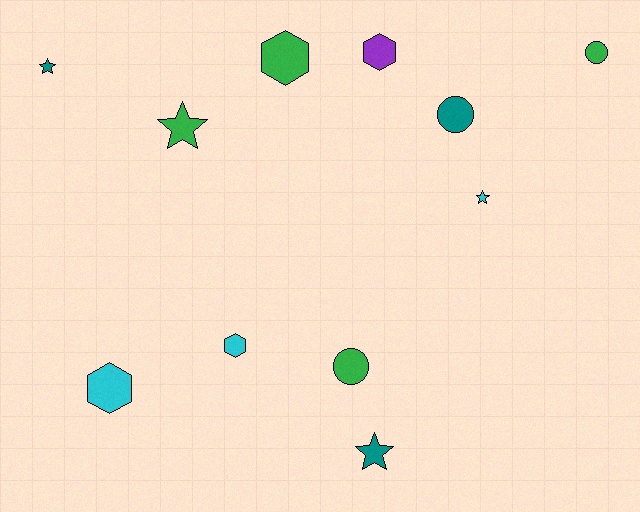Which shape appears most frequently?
Star, with 4 objects.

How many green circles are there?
There are 2 green circles.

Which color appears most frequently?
Green, with 4 objects.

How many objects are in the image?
There are 11 objects.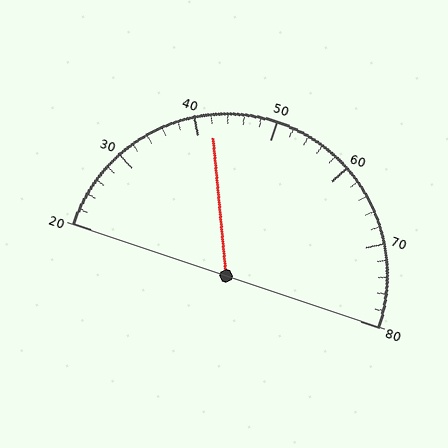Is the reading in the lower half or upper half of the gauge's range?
The reading is in the lower half of the range (20 to 80).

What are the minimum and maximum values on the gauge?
The gauge ranges from 20 to 80.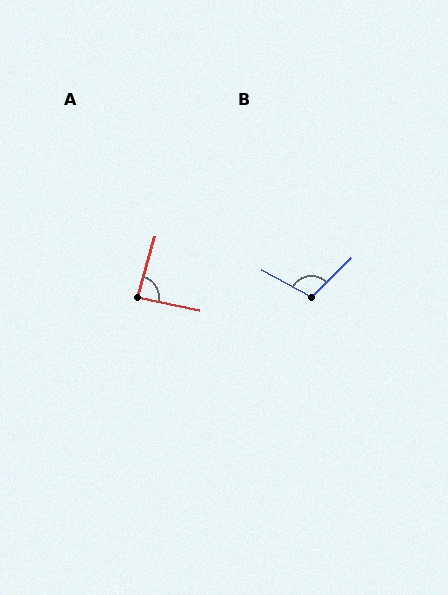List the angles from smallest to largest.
A (86°), B (107°).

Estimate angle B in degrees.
Approximately 107 degrees.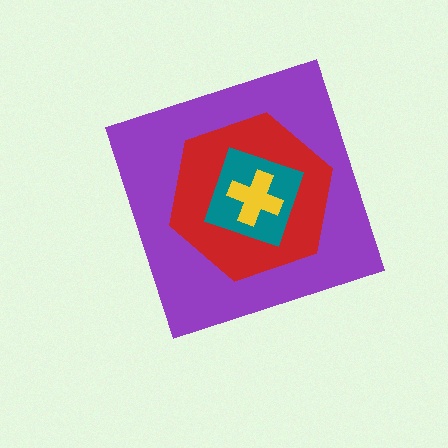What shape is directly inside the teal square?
The yellow cross.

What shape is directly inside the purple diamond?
The red hexagon.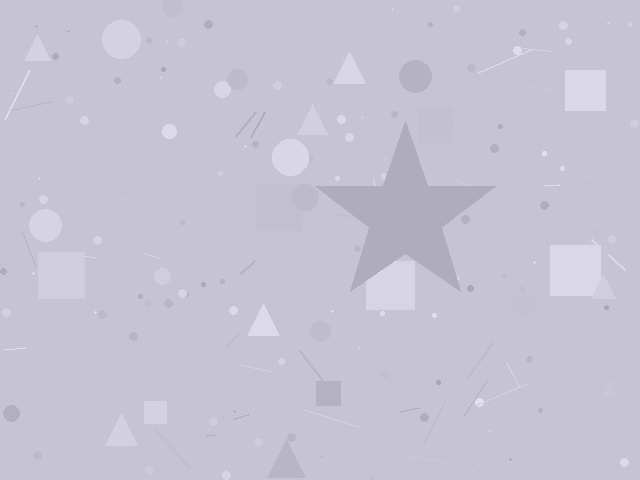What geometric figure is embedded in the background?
A star is embedded in the background.